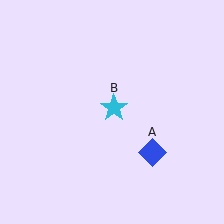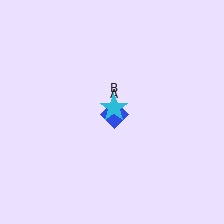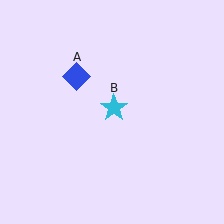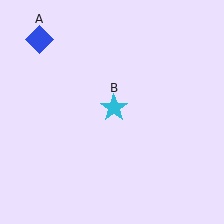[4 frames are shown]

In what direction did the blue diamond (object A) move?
The blue diamond (object A) moved up and to the left.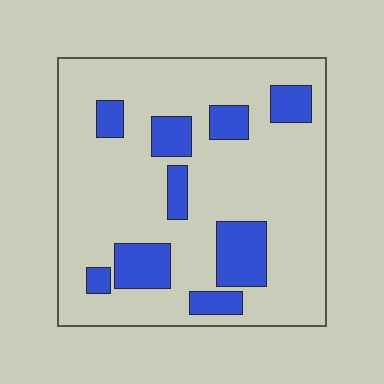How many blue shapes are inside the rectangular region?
9.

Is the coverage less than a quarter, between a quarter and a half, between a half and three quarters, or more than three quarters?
Less than a quarter.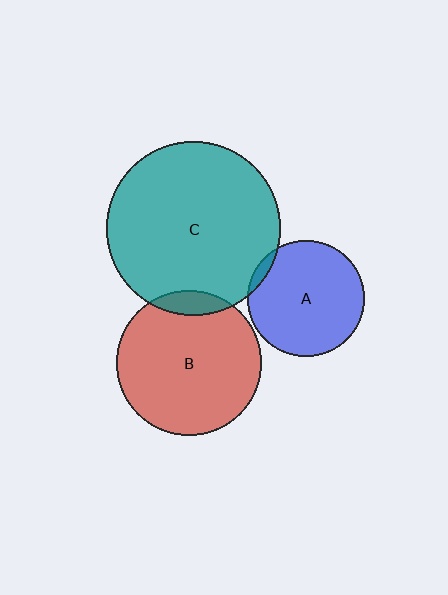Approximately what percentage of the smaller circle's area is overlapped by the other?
Approximately 5%.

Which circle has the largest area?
Circle C (teal).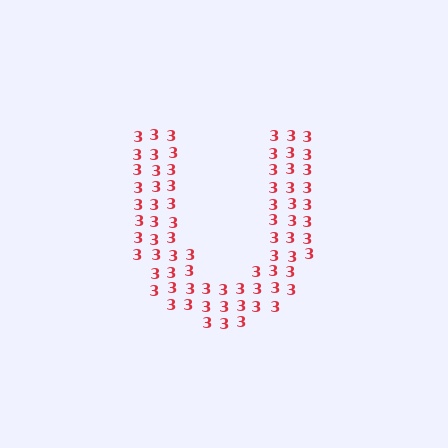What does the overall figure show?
The overall figure shows the letter U.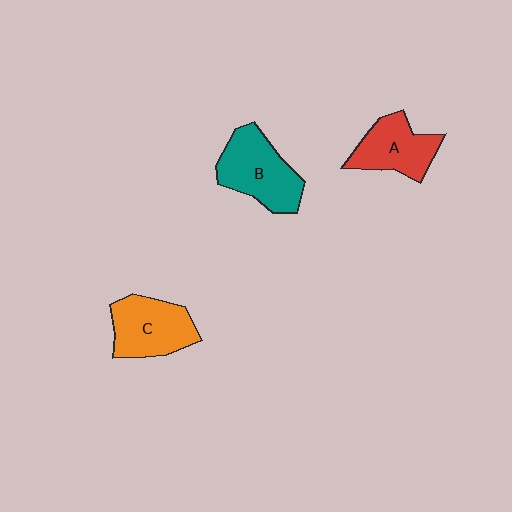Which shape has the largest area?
Shape B (teal).